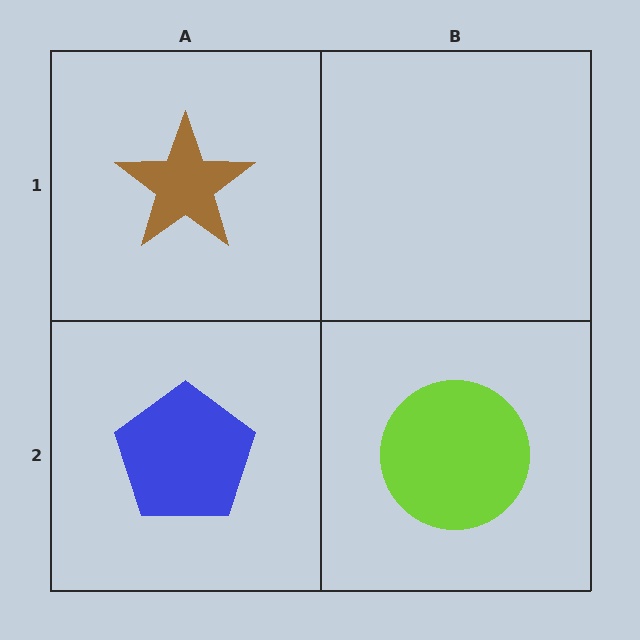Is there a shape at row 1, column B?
No, that cell is empty.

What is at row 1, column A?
A brown star.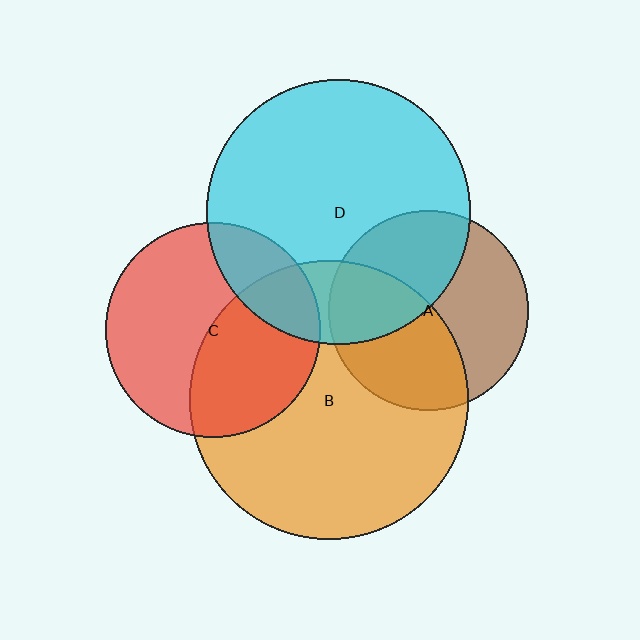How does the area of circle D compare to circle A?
Approximately 1.7 times.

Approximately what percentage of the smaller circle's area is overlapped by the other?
Approximately 20%.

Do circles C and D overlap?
Yes.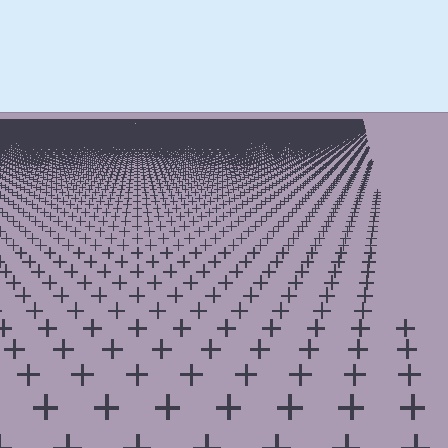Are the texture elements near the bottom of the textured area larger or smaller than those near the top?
Larger. Near the bottom, elements are closer to the viewer and appear at a bigger on-screen size.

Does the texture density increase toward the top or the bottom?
Density increases toward the top.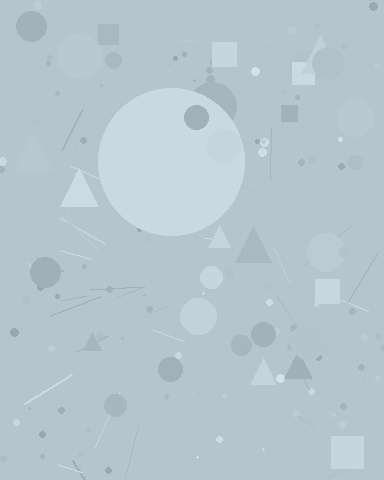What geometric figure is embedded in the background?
A circle is embedded in the background.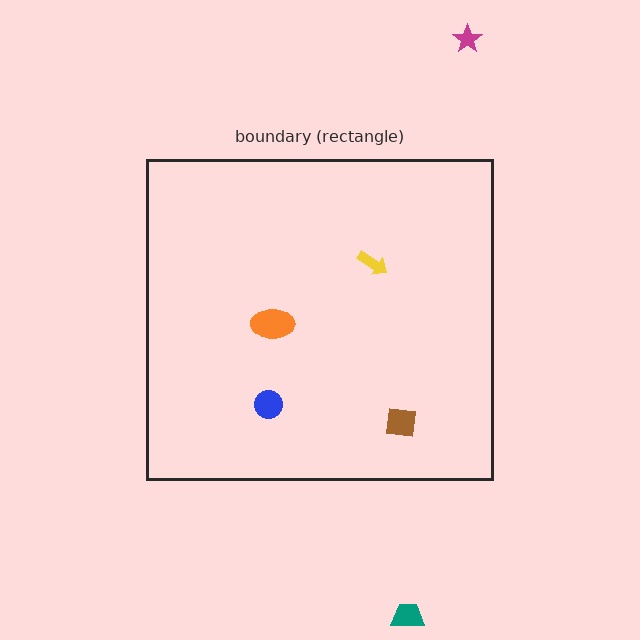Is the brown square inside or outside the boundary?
Inside.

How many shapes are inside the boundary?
4 inside, 2 outside.